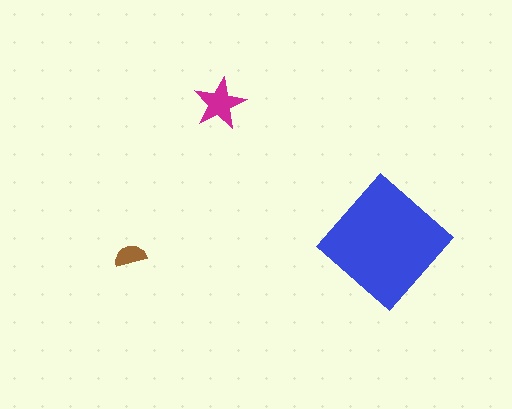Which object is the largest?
The blue diamond.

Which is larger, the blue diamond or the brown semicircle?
The blue diamond.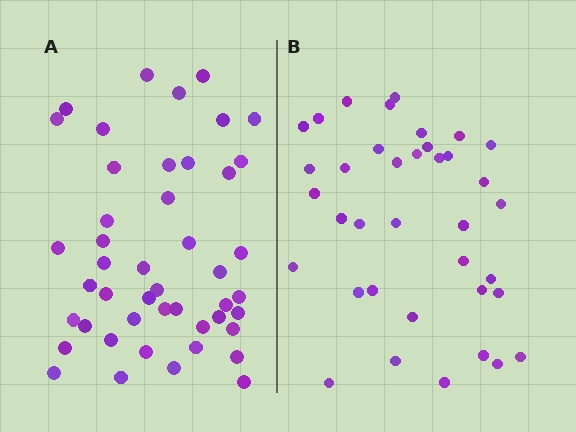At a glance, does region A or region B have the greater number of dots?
Region A (the left region) has more dots.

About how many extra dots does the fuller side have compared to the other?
Region A has roughly 8 or so more dots than region B.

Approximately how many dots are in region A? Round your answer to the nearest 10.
About 50 dots. (The exact count is 46, which rounds to 50.)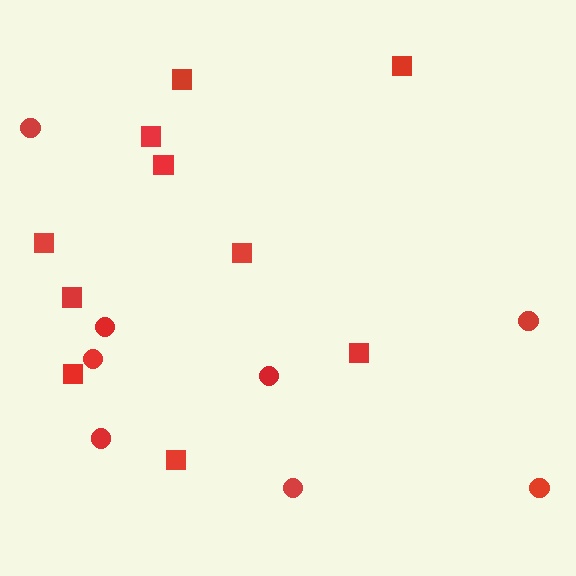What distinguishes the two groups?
There are 2 groups: one group of circles (8) and one group of squares (10).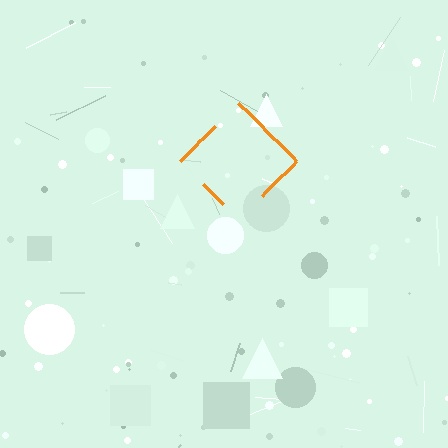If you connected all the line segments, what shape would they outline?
They would outline a diamond.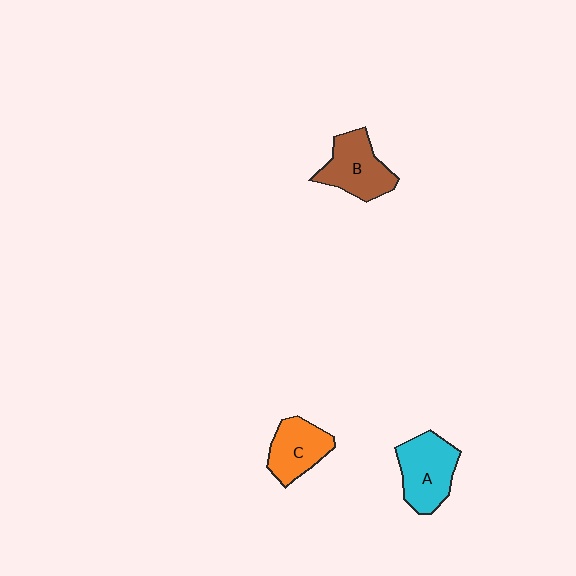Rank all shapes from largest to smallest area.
From largest to smallest: A (cyan), B (brown), C (orange).